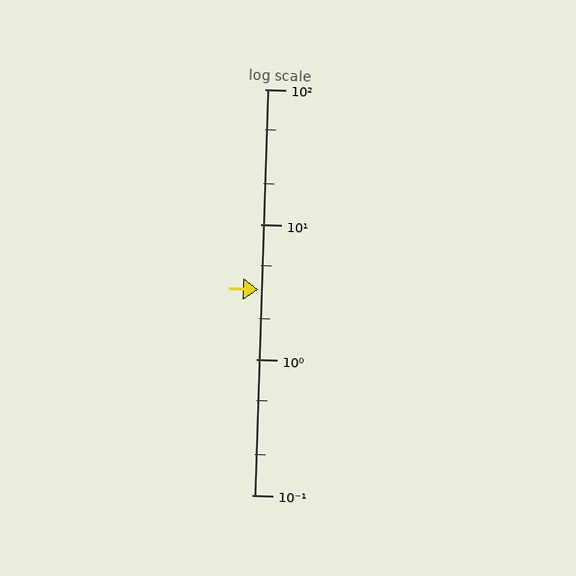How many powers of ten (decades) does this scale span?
The scale spans 3 decades, from 0.1 to 100.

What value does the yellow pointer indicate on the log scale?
The pointer indicates approximately 3.3.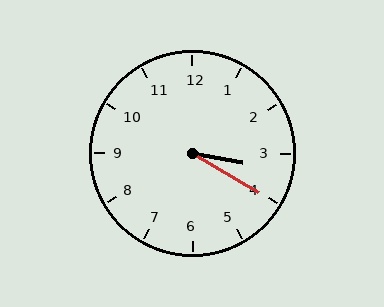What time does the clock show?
3:20.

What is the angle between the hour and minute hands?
Approximately 20 degrees.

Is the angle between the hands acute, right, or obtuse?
It is acute.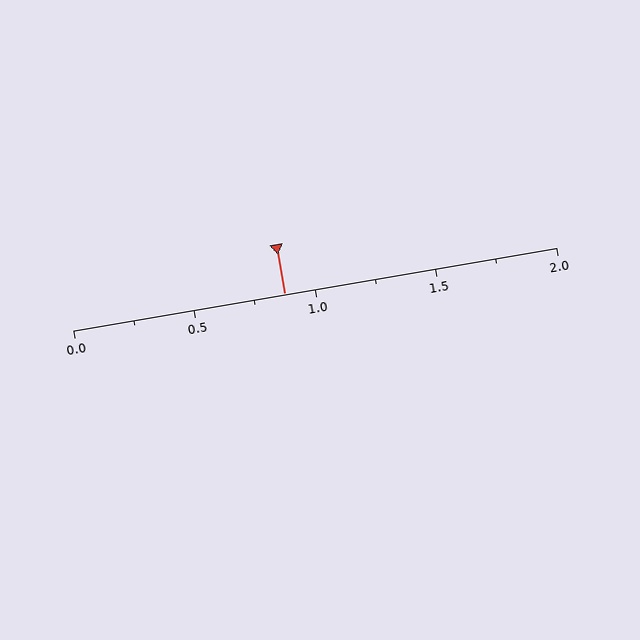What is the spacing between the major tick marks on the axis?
The major ticks are spaced 0.5 apart.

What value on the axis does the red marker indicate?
The marker indicates approximately 0.88.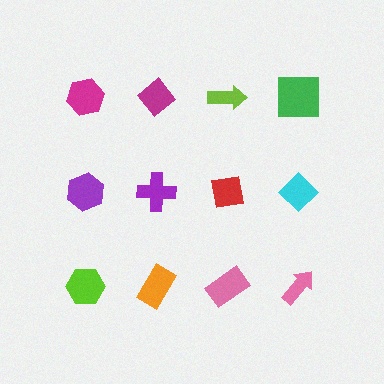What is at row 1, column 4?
A green square.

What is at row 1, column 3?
A lime arrow.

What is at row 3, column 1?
A lime hexagon.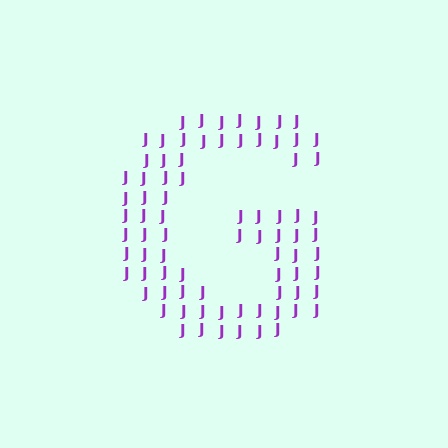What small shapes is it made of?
It is made of small letter J's.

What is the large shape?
The large shape is the letter G.